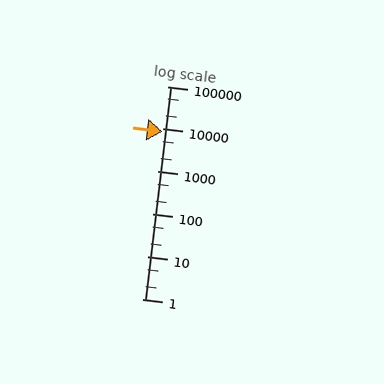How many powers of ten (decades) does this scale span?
The scale spans 5 decades, from 1 to 100000.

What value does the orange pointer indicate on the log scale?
The pointer indicates approximately 8700.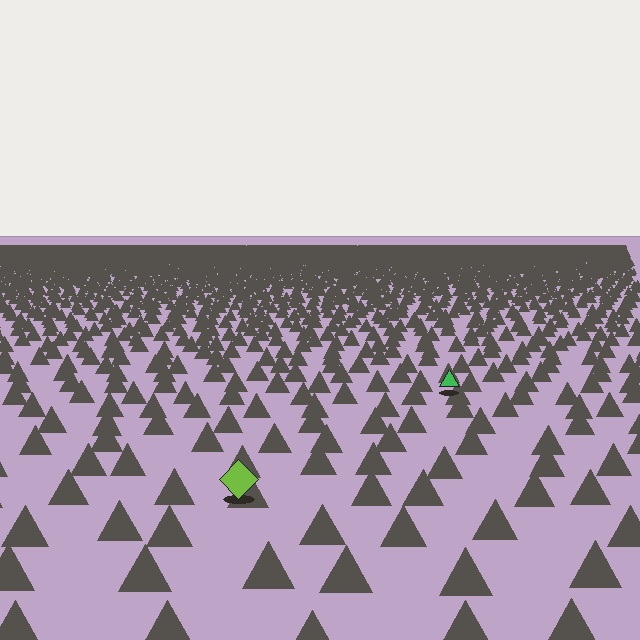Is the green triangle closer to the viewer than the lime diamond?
No. The lime diamond is closer — you can tell from the texture gradient: the ground texture is coarser near it.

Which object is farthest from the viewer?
The green triangle is farthest from the viewer. It appears smaller and the ground texture around it is denser.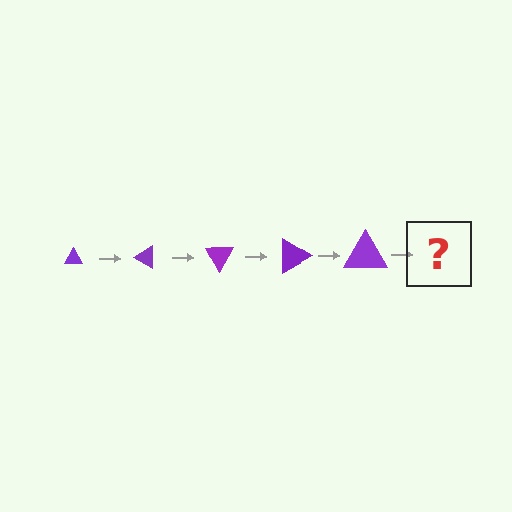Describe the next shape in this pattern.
It should be a triangle, larger than the previous one and rotated 150 degrees from the start.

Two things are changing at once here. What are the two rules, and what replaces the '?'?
The two rules are that the triangle grows larger each step and it rotates 30 degrees each step. The '?' should be a triangle, larger than the previous one and rotated 150 degrees from the start.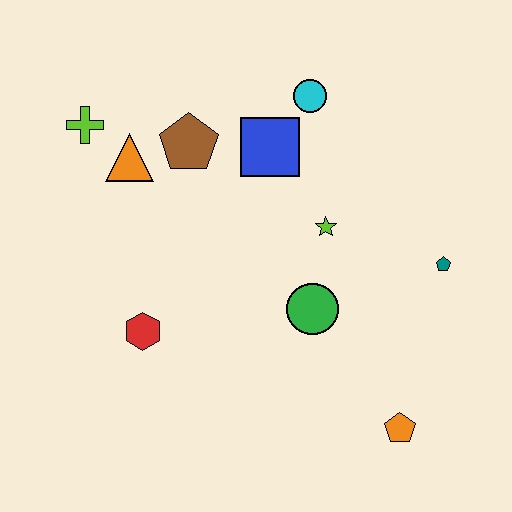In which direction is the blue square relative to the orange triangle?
The blue square is to the right of the orange triangle.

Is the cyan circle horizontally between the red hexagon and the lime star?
Yes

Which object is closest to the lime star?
The green circle is closest to the lime star.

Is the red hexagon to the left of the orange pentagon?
Yes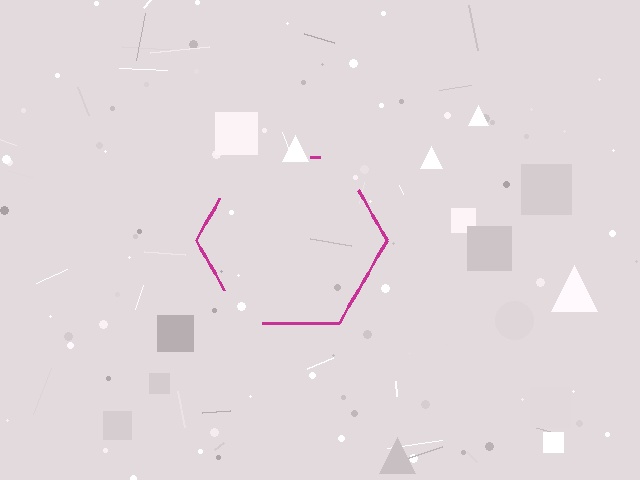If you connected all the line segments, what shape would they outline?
They would outline a hexagon.